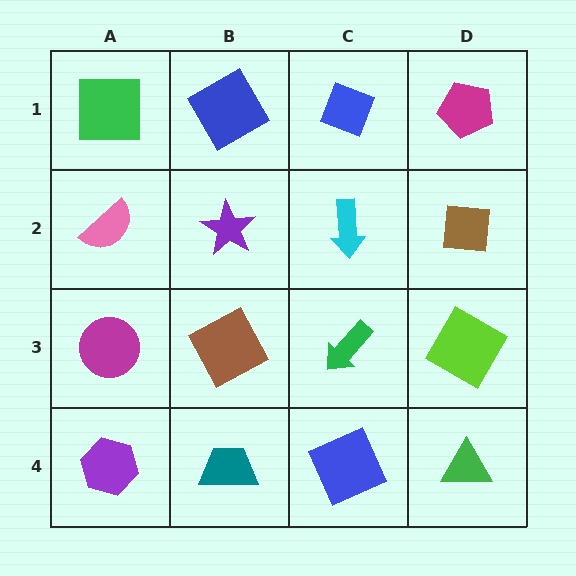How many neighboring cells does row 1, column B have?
3.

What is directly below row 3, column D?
A green triangle.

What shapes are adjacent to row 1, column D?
A brown square (row 2, column D), a blue diamond (row 1, column C).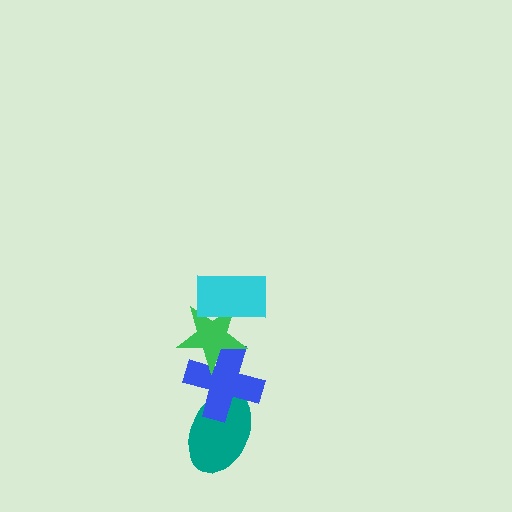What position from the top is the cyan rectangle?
The cyan rectangle is 1st from the top.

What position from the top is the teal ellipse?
The teal ellipse is 4th from the top.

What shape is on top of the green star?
The cyan rectangle is on top of the green star.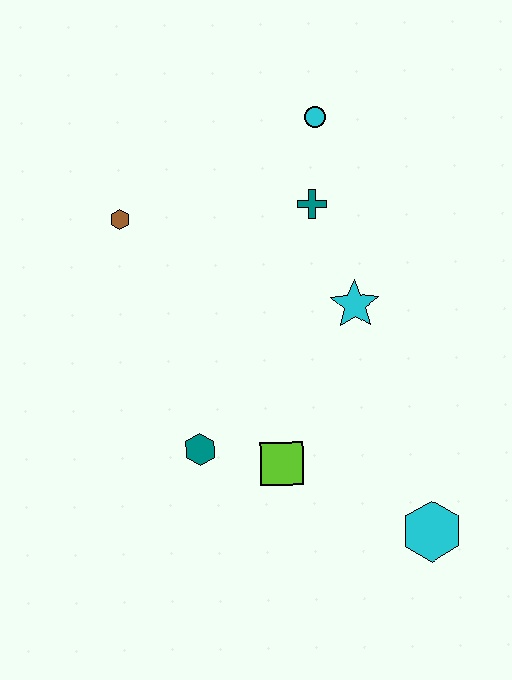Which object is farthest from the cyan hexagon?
The brown hexagon is farthest from the cyan hexagon.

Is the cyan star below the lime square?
No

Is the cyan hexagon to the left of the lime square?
No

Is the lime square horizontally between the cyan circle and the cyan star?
No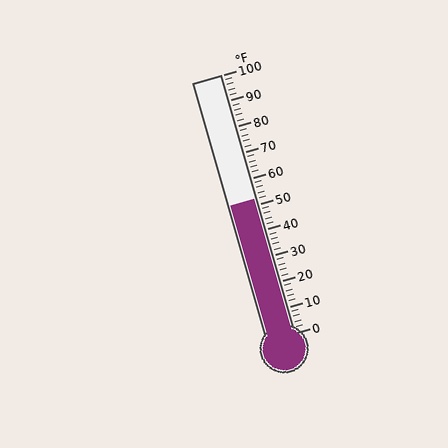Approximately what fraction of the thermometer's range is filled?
The thermometer is filled to approximately 50% of its range.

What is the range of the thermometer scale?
The thermometer scale ranges from 0°F to 100°F.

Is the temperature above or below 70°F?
The temperature is below 70°F.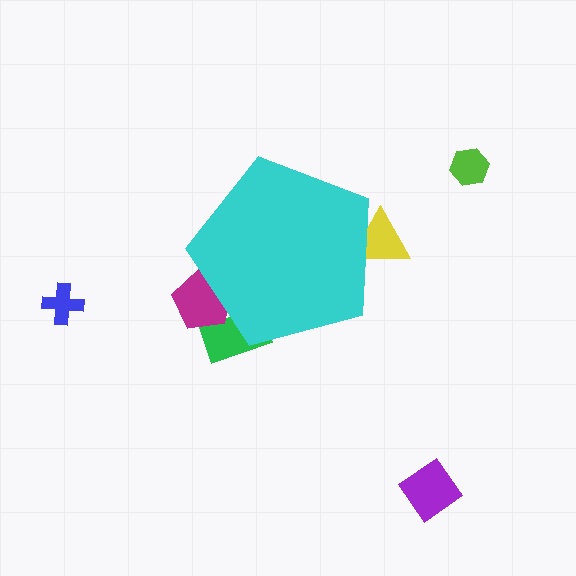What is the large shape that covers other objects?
A cyan pentagon.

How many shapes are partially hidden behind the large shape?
3 shapes are partially hidden.